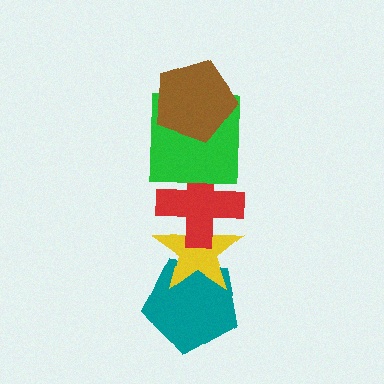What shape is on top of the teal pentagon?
The yellow star is on top of the teal pentagon.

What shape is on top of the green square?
The brown pentagon is on top of the green square.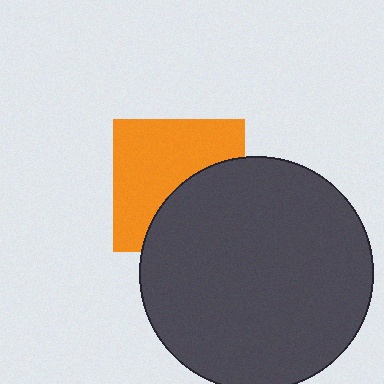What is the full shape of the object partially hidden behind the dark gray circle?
The partially hidden object is an orange square.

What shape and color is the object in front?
The object in front is a dark gray circle.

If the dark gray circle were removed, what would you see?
You would see the complete orange square.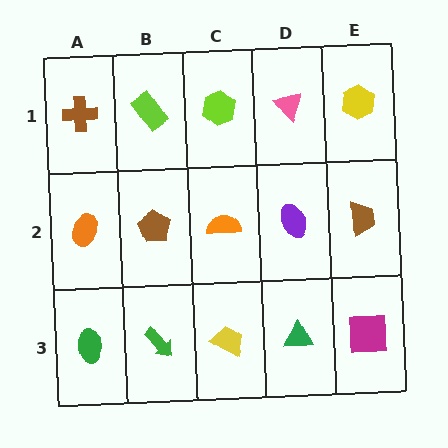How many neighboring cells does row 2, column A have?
3.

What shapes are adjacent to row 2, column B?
A lime rectangle (row 1, column B), a green arrow (row 3, column B), an orange ellipse (row 2, column A), an orange semicircle (row 2, column C).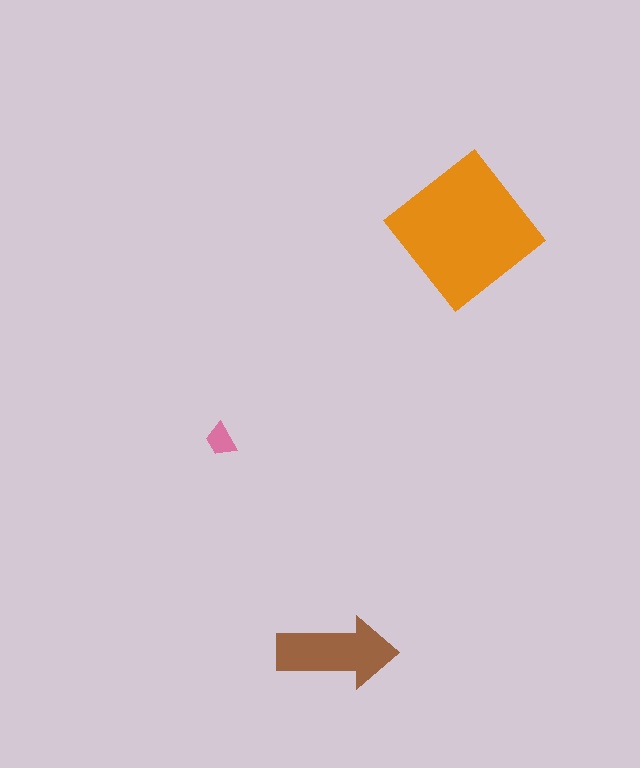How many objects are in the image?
There are 3 objects in the image.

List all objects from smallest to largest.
The pink trapezoid, the brown arrow, the orange diamond.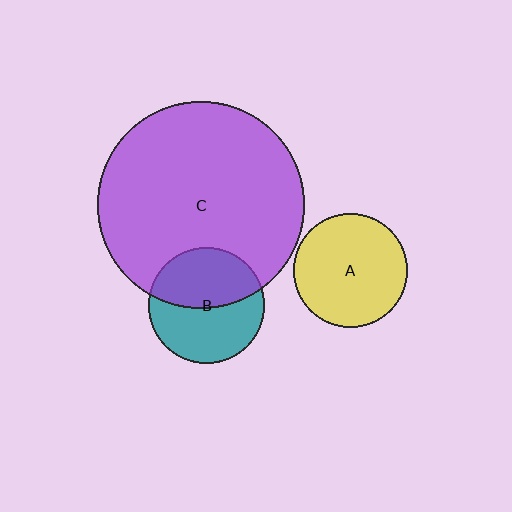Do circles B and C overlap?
Yes.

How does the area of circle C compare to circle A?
Approximately 3.3 times.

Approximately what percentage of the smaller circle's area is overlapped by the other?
Approximately 45%.